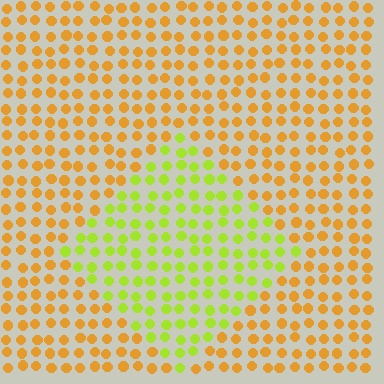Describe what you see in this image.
The image is filled with small orange elements in a uniform arrangement. A diamond-shaped region is visible where the elements are tinted to a slightly different hue, forming a subtle color boundary.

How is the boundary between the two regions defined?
The boundary is defined purely by a slight shift in hue (about 47 degrees). Spacing, size, and orientation are identical on both sides.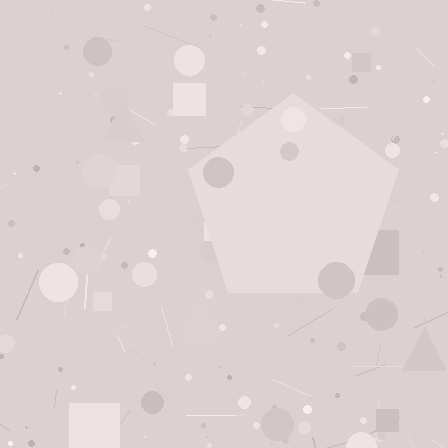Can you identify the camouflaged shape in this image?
The camouflaged shape is a pentagon.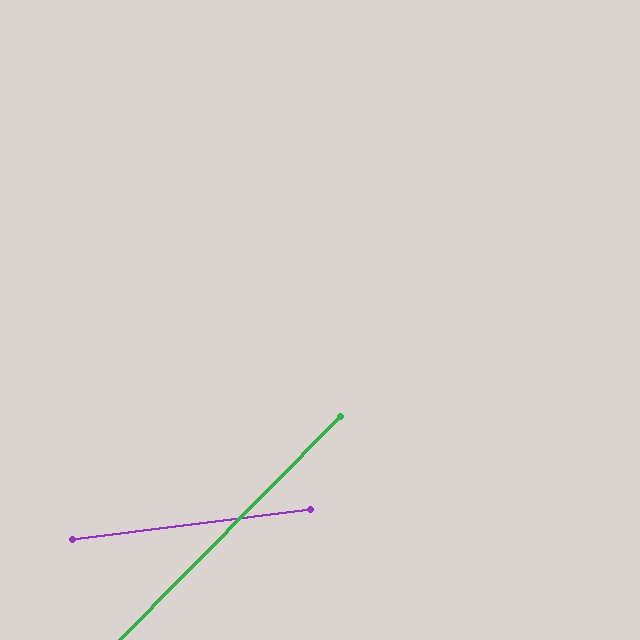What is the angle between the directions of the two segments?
Approximately 38 degrees.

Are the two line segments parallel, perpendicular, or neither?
Neither parallel nor perpendicular — they differ by about 38°.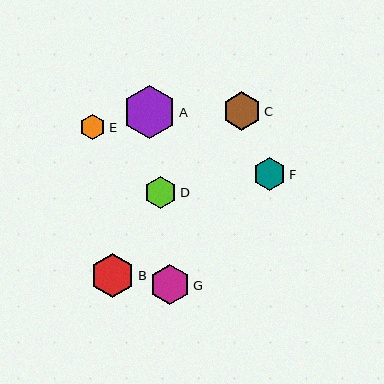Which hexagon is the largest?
Hexagon A is the largest with a size of approximately 53 pixels.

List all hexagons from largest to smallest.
From largest to smallest: A, B, G, C, F, D, E.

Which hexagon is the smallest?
Hexagon E is the smallest with a size of approximately 25 pixels.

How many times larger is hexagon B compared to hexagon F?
Hexagon B is approximately 1.3 times the size of hexagon F.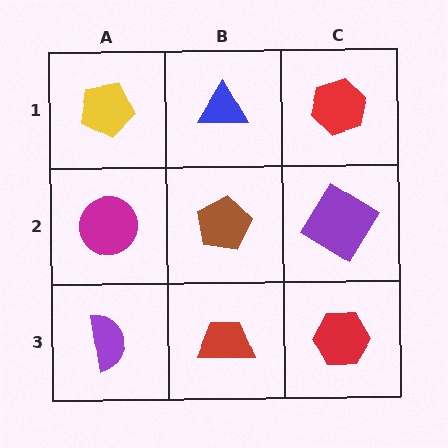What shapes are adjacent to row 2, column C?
A red hexagon (row 1, column C), a red hexagon (row 3, column C), a brown pentagon (row 2, column B).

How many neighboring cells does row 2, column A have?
3.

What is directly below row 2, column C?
A red hexagon.